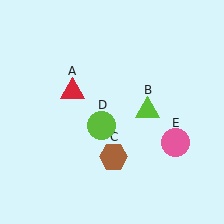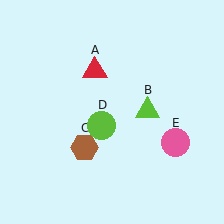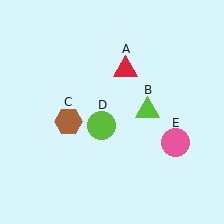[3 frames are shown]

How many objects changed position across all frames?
2 objects changed position: red triangle (object A), brown hexagon (object C).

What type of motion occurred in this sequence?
The red triangle (object A), brown hexagon (object C) rotated clockwise around the center of the scene.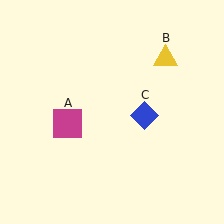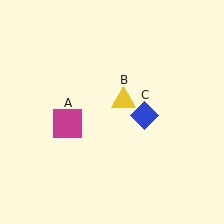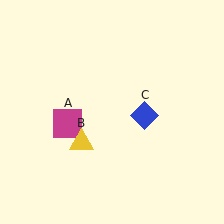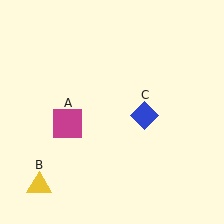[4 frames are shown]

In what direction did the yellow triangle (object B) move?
The yellow triangle (object B) moved down and to the left.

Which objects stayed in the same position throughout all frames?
Magenta square (object A) and blue diamond (object C) remained stationary.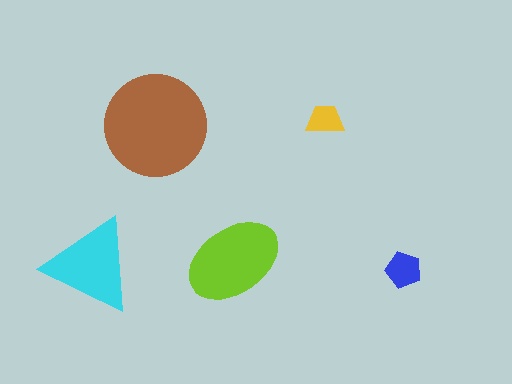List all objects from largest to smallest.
The brown circle, the lime ellipse, the cyan triangle, the blue pentagon, the yellow trapezoid.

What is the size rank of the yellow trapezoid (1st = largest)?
5th.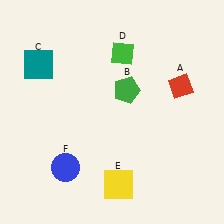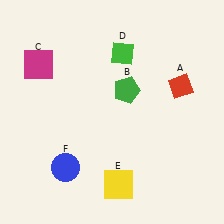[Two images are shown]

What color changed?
The square (C) changed from teal in Image 1 to magenta in Image 2.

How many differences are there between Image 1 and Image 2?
There is 1 difference between the two images.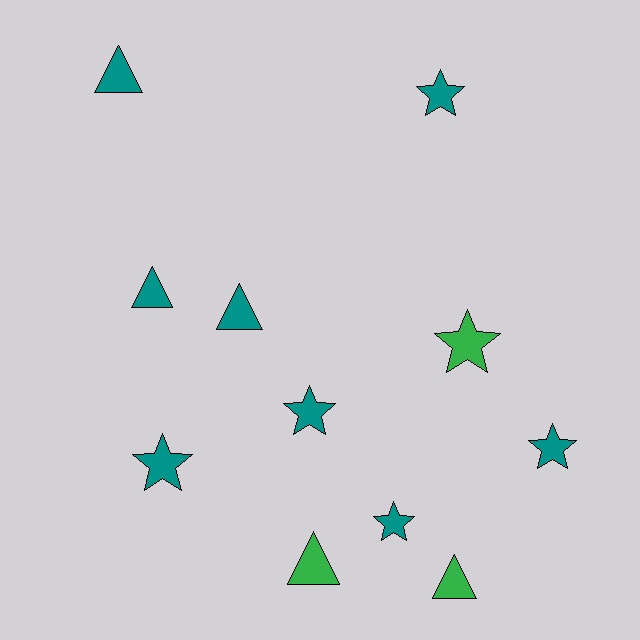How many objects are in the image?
There are 11 objects.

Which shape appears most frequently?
Star, with 6 objects.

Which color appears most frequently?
Teal, with 8 objects.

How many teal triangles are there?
There are 3 teal triangles.